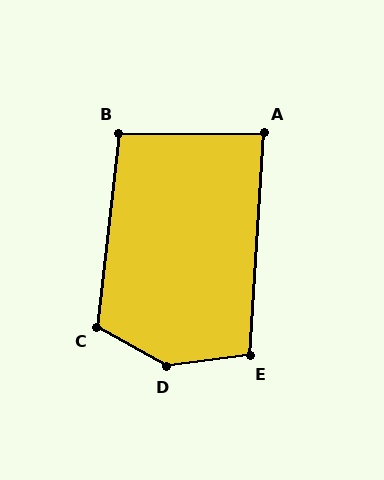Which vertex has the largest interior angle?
D, at approximately 143 degrees.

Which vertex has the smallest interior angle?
A, at approximately 86 degrees.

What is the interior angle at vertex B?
Approximately 97 degrees (obtuse).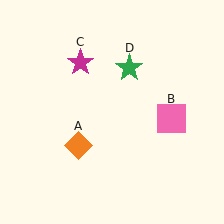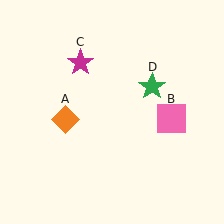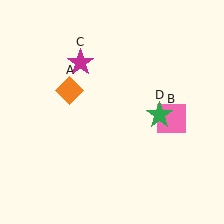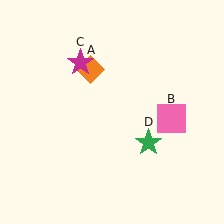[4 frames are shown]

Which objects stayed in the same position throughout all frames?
Pink square (object B) and magenta star (object C) remained stationary.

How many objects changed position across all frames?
2 objects changed position: orange diamond (object A), green star (object D).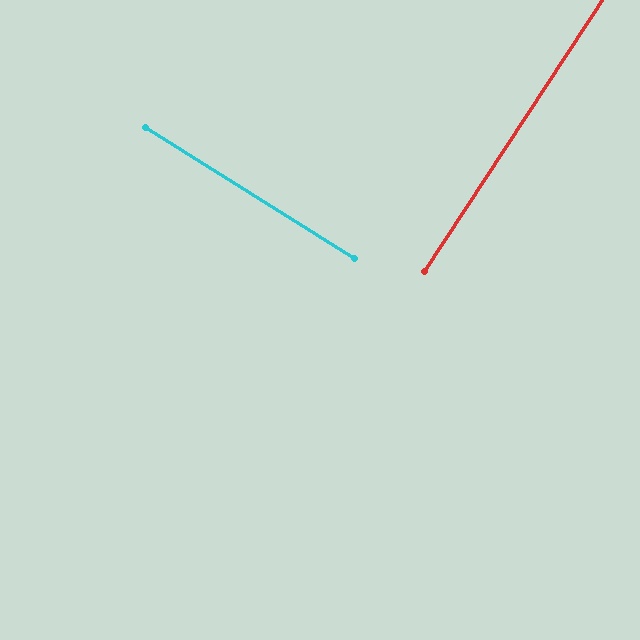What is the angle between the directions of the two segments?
Approximately 89 degrees.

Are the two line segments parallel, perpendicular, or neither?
Perpendicular — they meet at approximately 89°.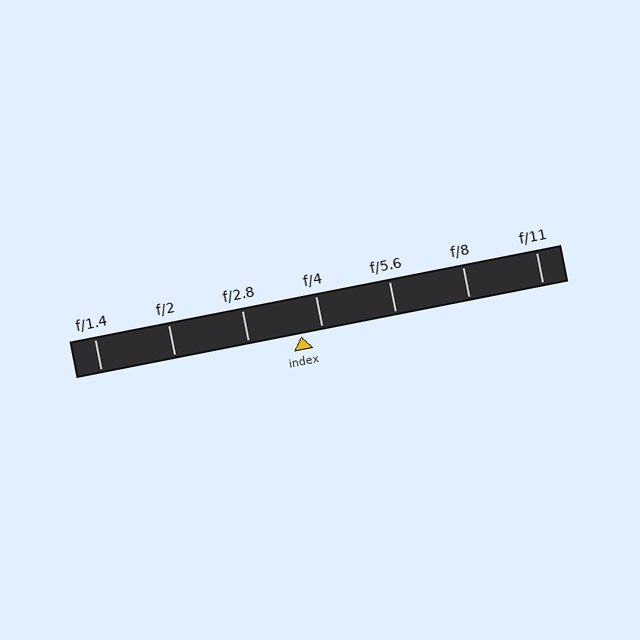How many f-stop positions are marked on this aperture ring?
There are 7 f-stop positions marked.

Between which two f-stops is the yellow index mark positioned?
The index mark is between f/2.8 and f/4.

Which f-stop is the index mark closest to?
The index mark is closest to f/4.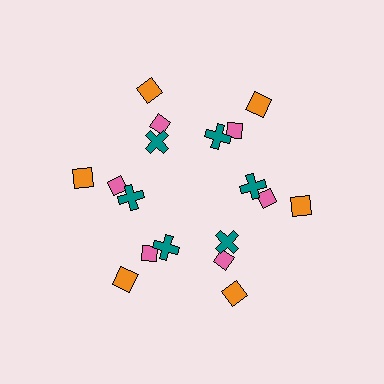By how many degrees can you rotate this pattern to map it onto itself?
The pattern maps onto itself every 60 degrees of rotation.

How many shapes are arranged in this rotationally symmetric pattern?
There are 18 shapes, arranged in 6 groups of 3.